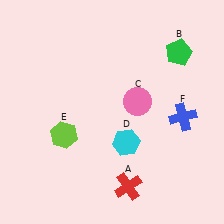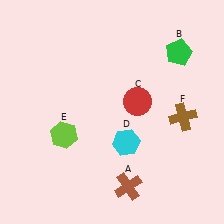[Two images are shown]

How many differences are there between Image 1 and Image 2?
There are 3 differences between the two images.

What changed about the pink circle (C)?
In Image 1, C is pink. In Image 2, it changed to red.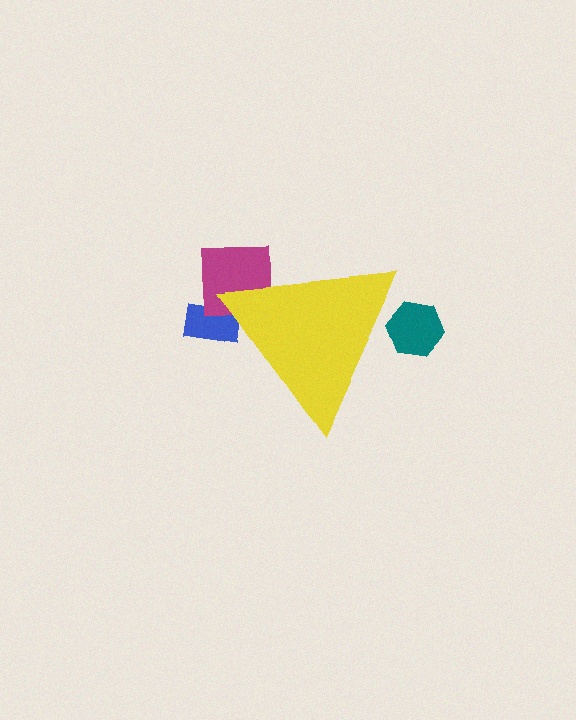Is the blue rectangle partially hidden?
Yes, the blue rectangle is partially hidden behind the yellow triangle.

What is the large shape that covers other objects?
A yellow triangle.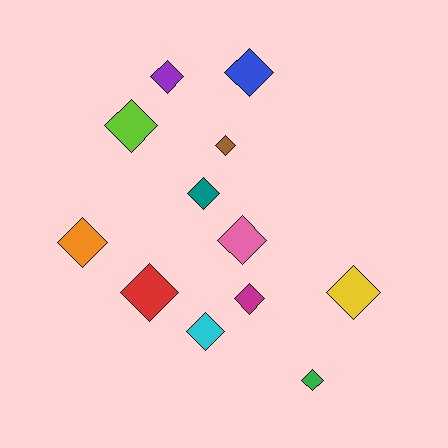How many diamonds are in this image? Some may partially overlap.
There are 12 diamonds.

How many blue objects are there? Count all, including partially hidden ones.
There is 1 blue object.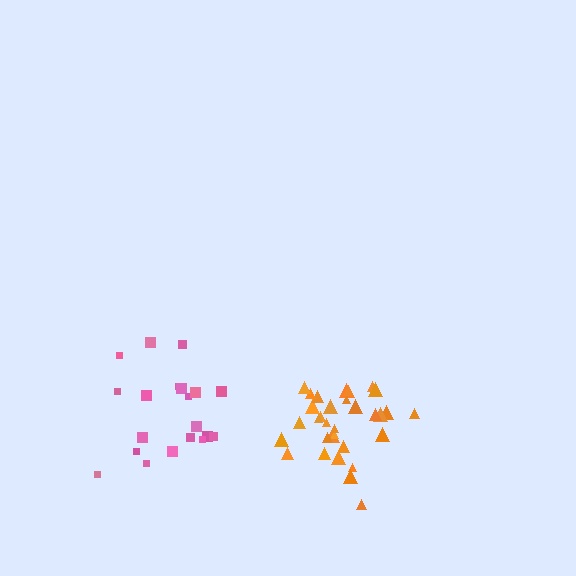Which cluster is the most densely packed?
Orange.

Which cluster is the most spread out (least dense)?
Pink.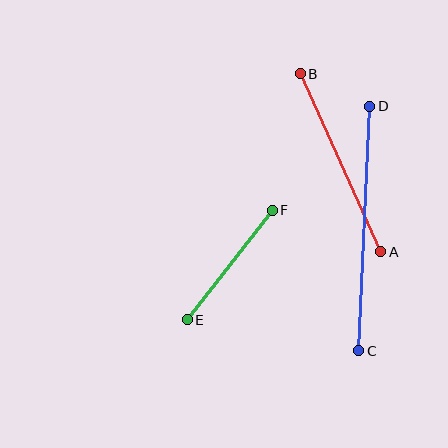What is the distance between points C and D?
The distance is approximately 245 pixels.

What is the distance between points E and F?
The distance is approximately 138 pixels.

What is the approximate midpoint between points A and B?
The midpoint is at approximately (340, 163) pixels.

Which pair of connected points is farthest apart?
Points C and D are farthest apart.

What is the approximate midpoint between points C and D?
The midpoint is at approximately (364, 229) pixels.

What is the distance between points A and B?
The distance is approximately 195 pixels.